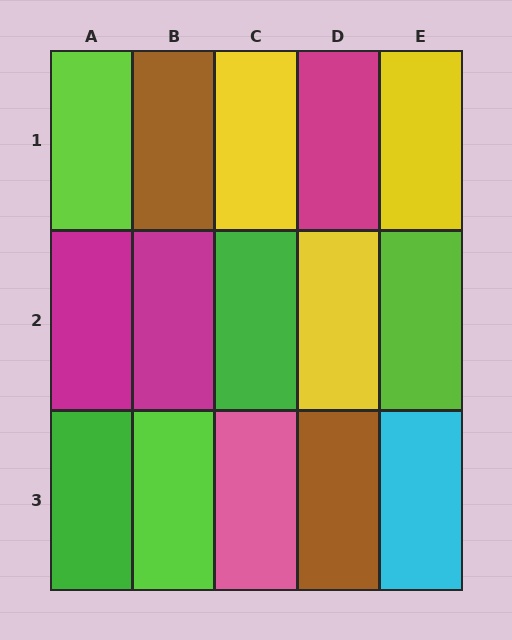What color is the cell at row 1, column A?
Lime.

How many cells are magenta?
3 cells are magenta.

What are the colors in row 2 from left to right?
Magenta, magenta, green, yellow, lime.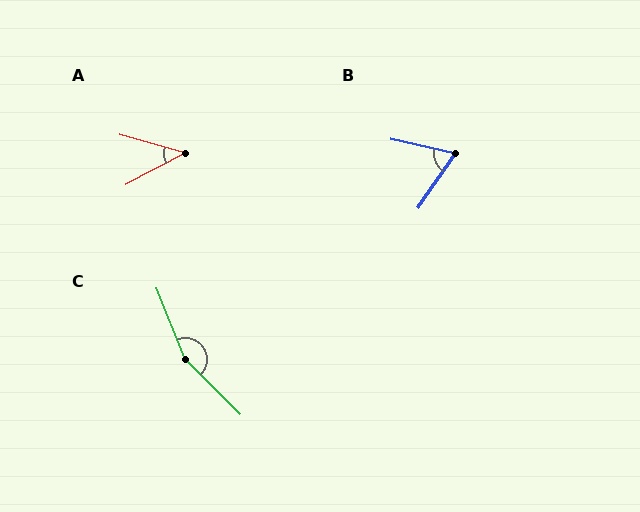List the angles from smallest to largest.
A (43°), B (68°), C (157°).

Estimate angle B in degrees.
Approximately 68 degrees.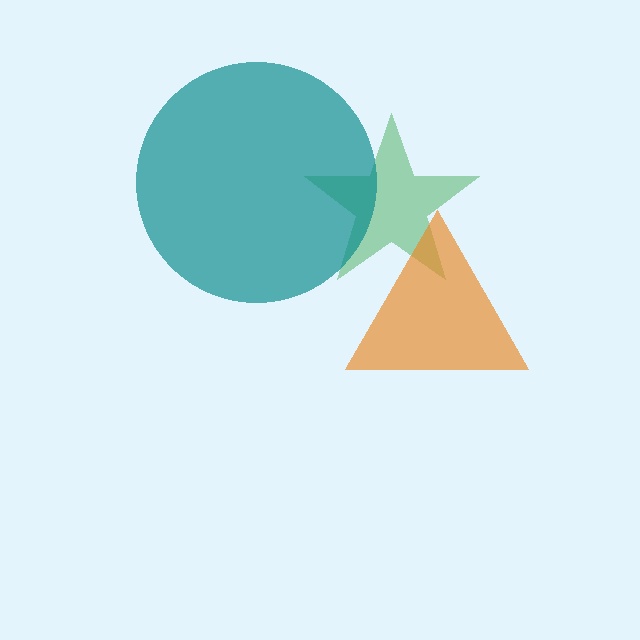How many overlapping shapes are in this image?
There are 3 overlapping shapes in the image.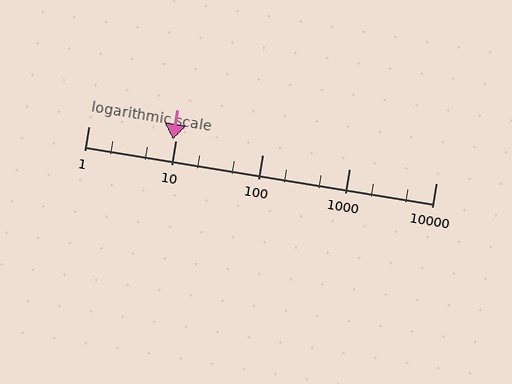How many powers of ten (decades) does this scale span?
The scale spans 4 decades, from 1 to 10000.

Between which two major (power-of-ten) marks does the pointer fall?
The pointer is between 1 and 10.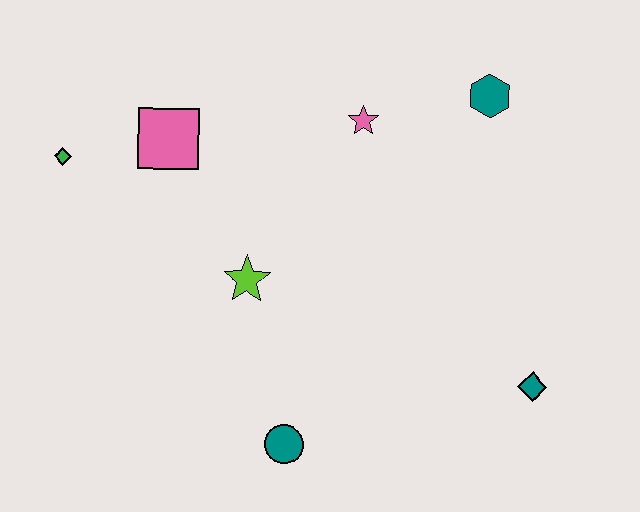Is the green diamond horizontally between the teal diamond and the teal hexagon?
No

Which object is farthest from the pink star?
The teal circle is farthest from the pink star.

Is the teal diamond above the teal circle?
Yes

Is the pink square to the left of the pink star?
Yes